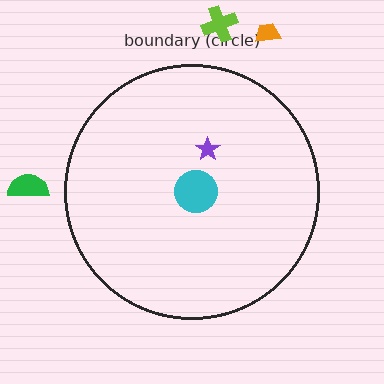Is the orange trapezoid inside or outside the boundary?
Outside.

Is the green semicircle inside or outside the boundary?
Outside.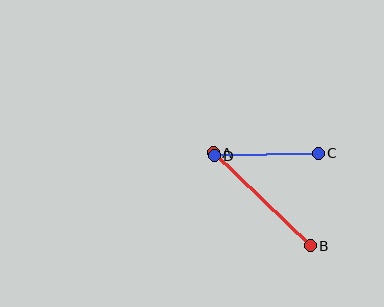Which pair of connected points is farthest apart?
Points A and B are farthest apart.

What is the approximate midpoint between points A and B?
The midpoint is at approximately (262, 199) pixels.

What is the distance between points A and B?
The distance is approximately 134 pixels.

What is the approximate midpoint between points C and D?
The midpoint is at approximately (266, 154) pixels.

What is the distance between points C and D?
The distance is approximately 104 pixels.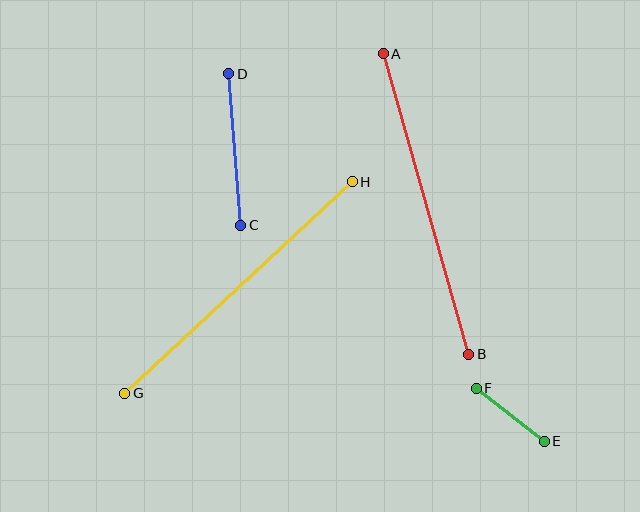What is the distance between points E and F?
The distance is approximately 86 pixels.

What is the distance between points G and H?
The distance is approximately 311 pixels.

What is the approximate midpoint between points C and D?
The midpoint is at approximately (235, 150) pixels.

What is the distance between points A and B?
The distance is approximately 312 pixels.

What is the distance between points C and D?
The distance is approximately 152 pixels.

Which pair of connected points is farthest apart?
Points A and B are farthest apart.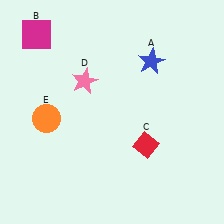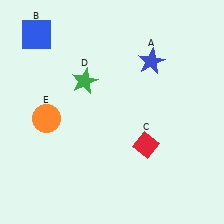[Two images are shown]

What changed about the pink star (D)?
In Image 1, D is pink. In Image 2, it changed to green.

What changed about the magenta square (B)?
In Image 1, B is magenta. In Image 2, it changed to blue.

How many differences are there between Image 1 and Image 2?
There are 2 differences between the two images.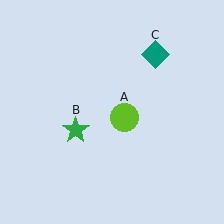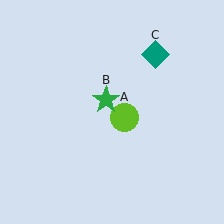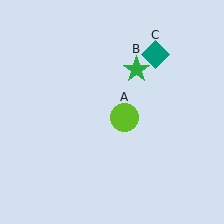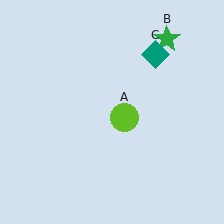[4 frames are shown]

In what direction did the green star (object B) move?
The green star (object B) moved up and to the right.